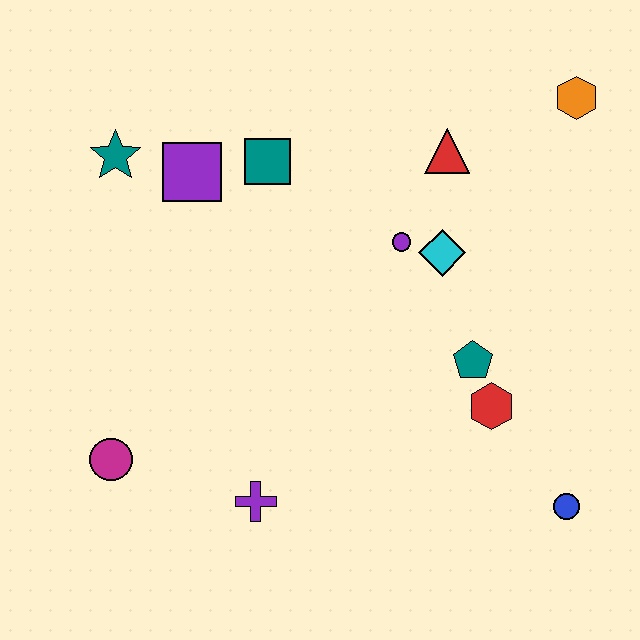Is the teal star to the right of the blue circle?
No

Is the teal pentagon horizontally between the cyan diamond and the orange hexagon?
Yes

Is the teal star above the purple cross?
Yes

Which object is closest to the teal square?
The purple square is closest to the teal square.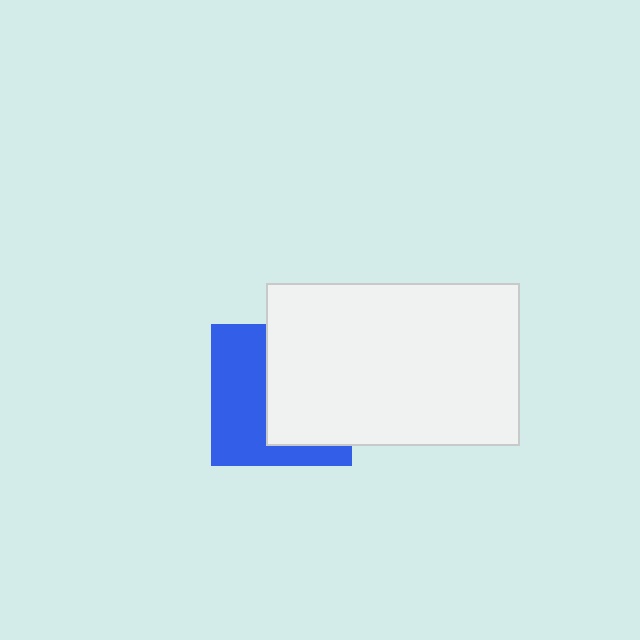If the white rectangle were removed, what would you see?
You would see the complete blue square.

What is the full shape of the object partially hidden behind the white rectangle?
The partially hidden object is a blue square.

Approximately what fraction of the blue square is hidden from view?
Roughly 53% of the blue square is hidden behind the white rectangle.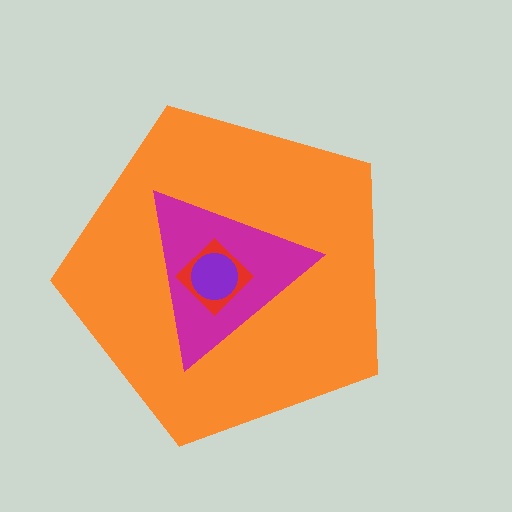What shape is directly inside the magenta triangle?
The red diamond.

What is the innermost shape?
The purple circle.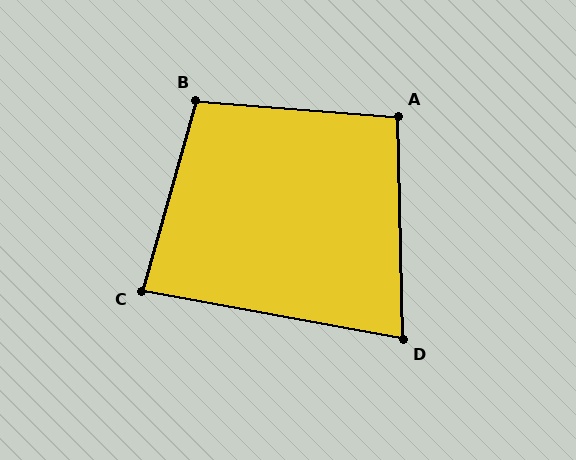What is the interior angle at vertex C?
Approximately 85 degrees (acute).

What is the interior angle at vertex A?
Approximately 95 degrees (obtuse).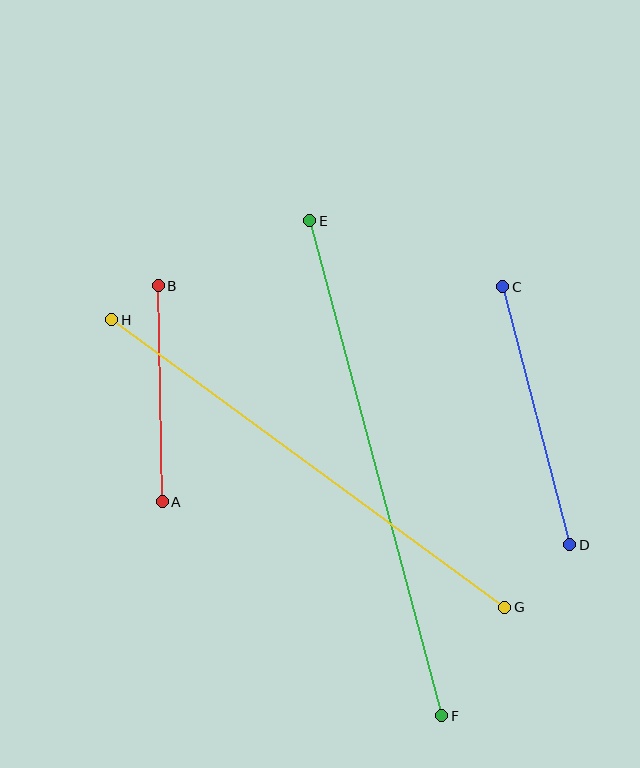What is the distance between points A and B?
The distance is approximately 216 pixels.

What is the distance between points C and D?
The distance is approximately 266 pixels.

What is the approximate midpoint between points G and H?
The midpoint is at approximately (308, 463) pixels.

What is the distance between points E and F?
The distance is approximately 512 pixels.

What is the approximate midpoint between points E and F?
The midpoint is at approximately (376, 468) pixels.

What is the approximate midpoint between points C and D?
The midpoint is at approximately (536, 416) pixels.